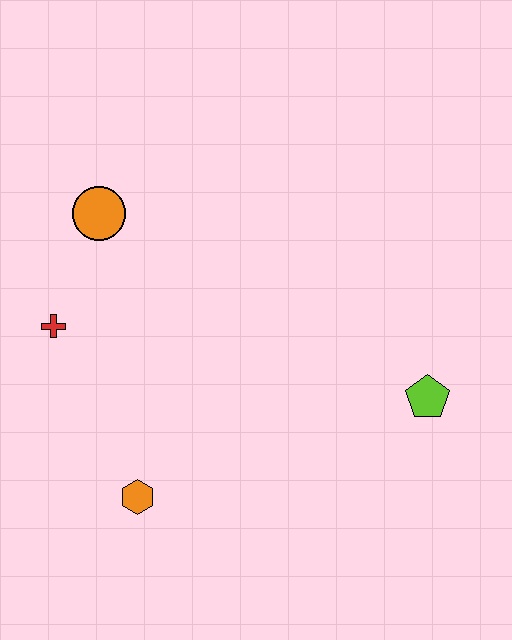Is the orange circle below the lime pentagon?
No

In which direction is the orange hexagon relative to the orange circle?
The orange hexagon is below the orange circle.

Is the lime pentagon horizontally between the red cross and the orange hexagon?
No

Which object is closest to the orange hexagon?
The red cross is closest to the orange hexagon.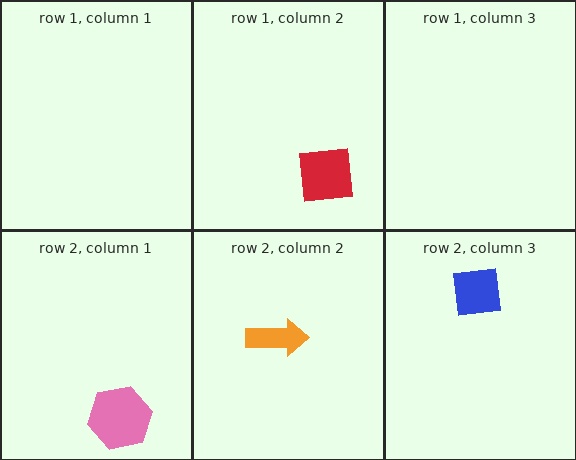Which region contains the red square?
The row 1, column 2 region.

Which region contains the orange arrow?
The row 2, column 2 region.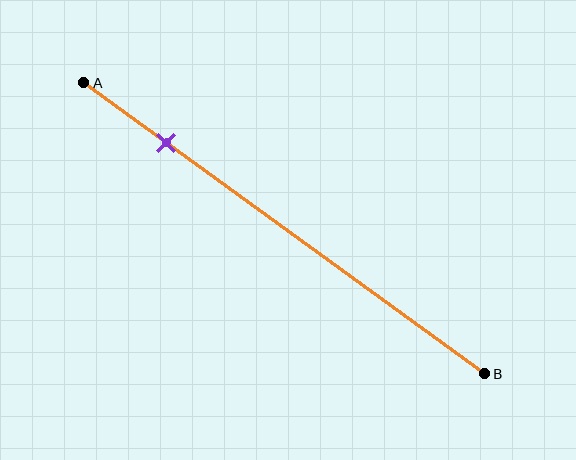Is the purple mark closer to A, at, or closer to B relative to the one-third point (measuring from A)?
The purple mark is closer to point A than the one-third point of segment AB.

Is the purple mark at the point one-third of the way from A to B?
No, the mark is at about 20% from A, not at the 33% one-third point.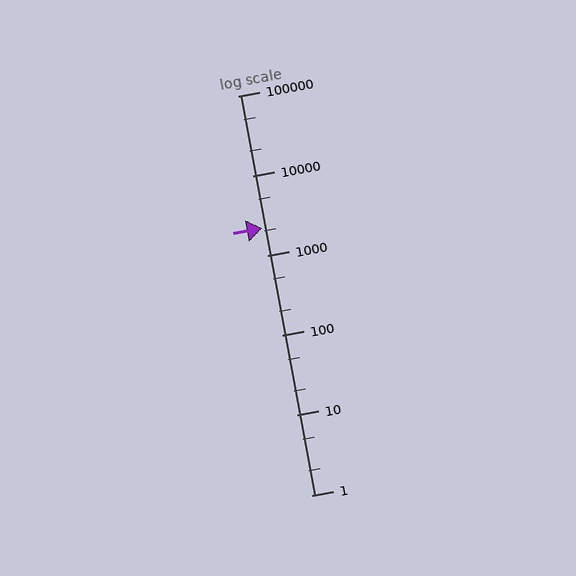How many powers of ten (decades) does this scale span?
The scale spans 5 decades, from 1 to 100000.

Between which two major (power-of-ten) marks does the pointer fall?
The pointer is between 1000 and 10000.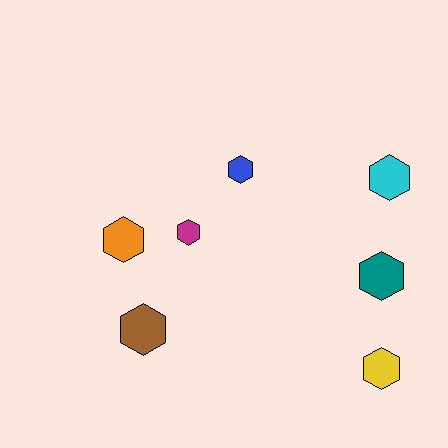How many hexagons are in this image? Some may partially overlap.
There are 7 hexagons.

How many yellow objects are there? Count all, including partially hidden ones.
There is 1 yellow object.